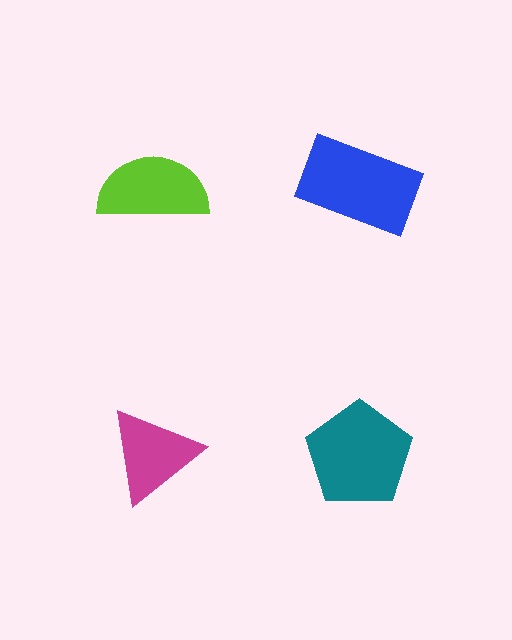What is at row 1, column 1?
A lime semicircle.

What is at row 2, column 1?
A magenta triangle.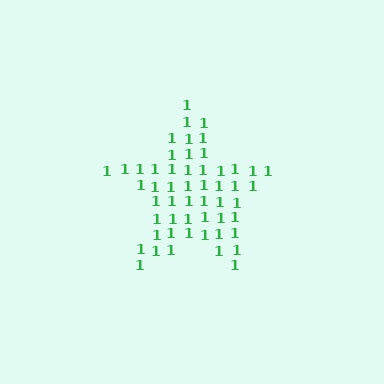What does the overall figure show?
The overall figure shows a star.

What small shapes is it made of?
It is made of small digit 1's.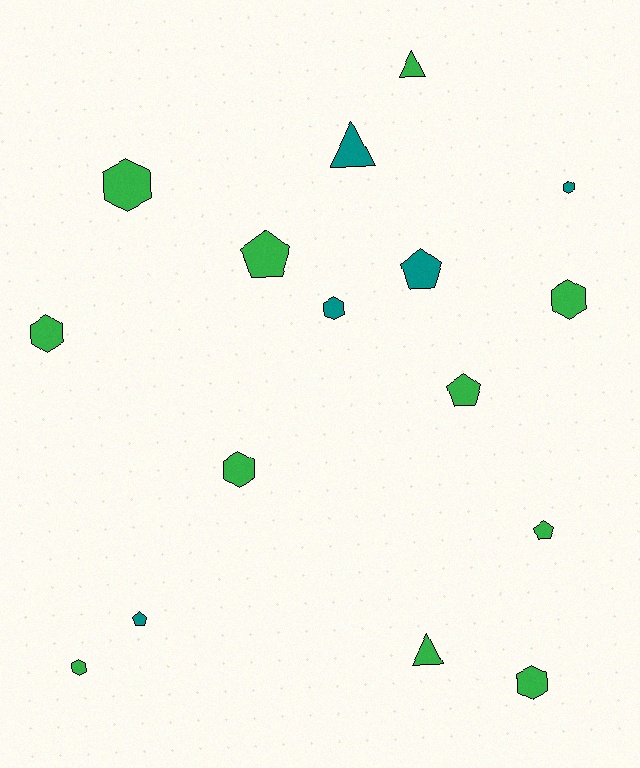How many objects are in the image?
There are 16 objects.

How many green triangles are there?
There are 2 green triangles.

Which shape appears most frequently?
Hexagon, with 8 objects.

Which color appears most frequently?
Green, with 11 objects.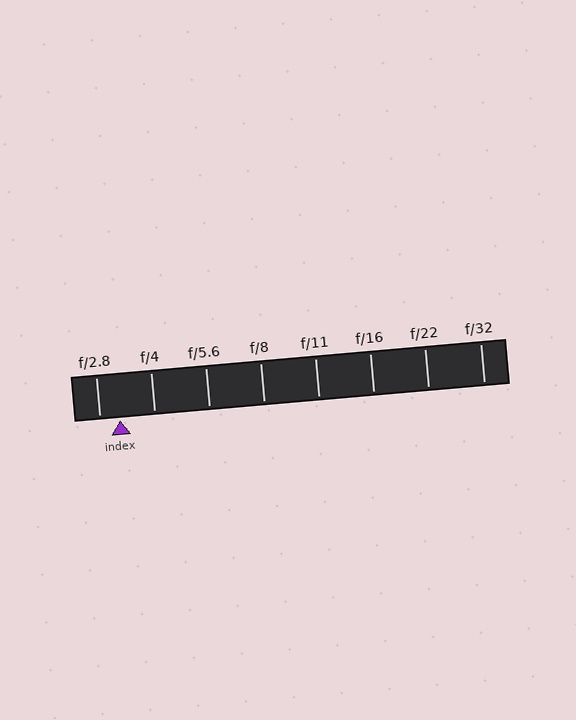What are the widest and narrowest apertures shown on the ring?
The widest aperture shown is f/2.8 and the narrowest is f/32.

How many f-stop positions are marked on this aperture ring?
There are 8 f-stop positions marked.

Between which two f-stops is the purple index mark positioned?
The index mark is between f/2.8 and f/4.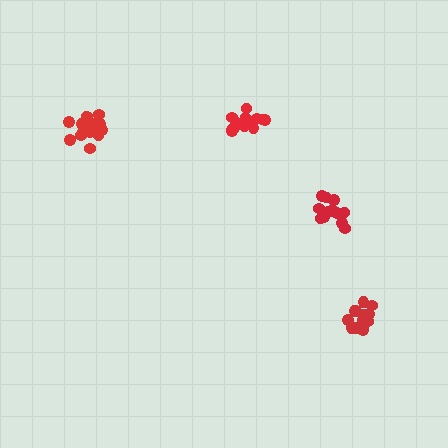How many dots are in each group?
Group 1: 13 dots, Group 2: 15 dots, Group 3: 17 dots, Group 4: 12 dots (57 total).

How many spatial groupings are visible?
There are 4 spatial groupings.